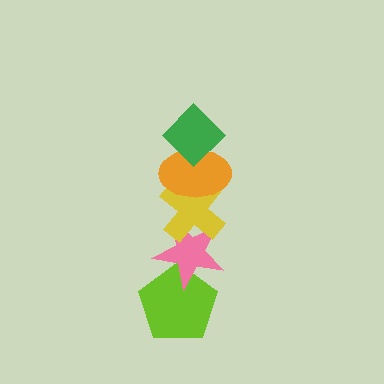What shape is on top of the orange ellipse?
The green diamond is on top of the orange ellipse.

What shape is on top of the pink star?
The yellow cross is on top of the pink star.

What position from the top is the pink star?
The pink star is 4th from the top.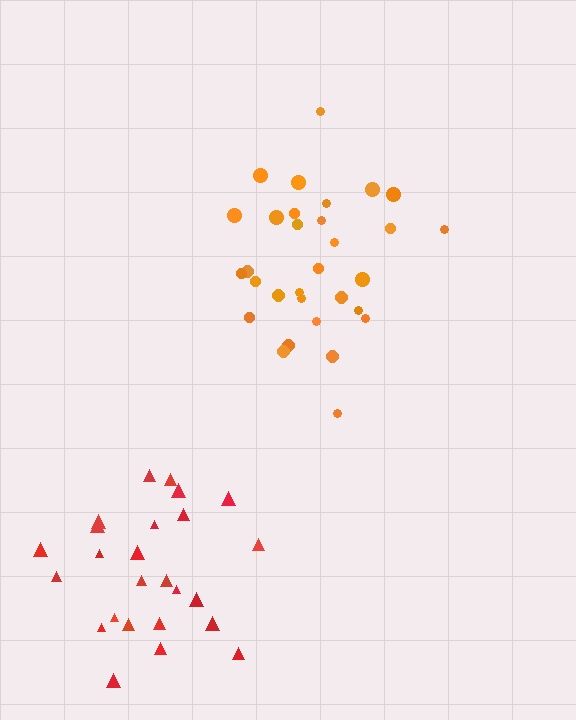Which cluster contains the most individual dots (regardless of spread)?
Orange (31).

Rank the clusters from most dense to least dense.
red, orange.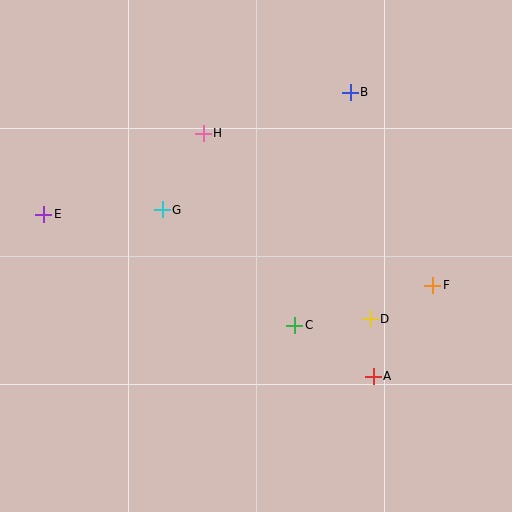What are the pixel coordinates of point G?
Point G is at (162, 210).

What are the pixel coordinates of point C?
Point C is at (295, 325).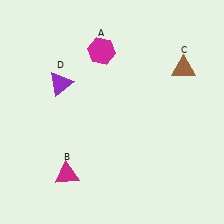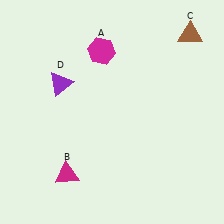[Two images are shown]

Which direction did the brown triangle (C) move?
The brown triangle (C) moved up.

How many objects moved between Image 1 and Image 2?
1 object moved between the two images.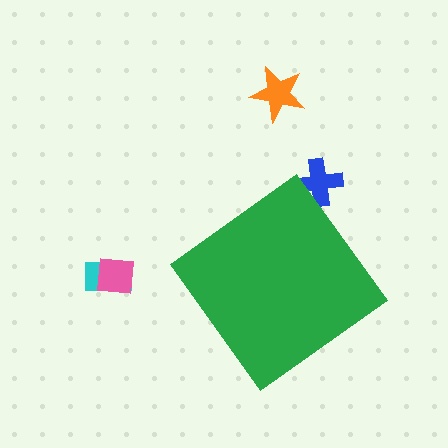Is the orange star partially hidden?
No, the orange star is fully visible.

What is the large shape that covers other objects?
A green diamond.